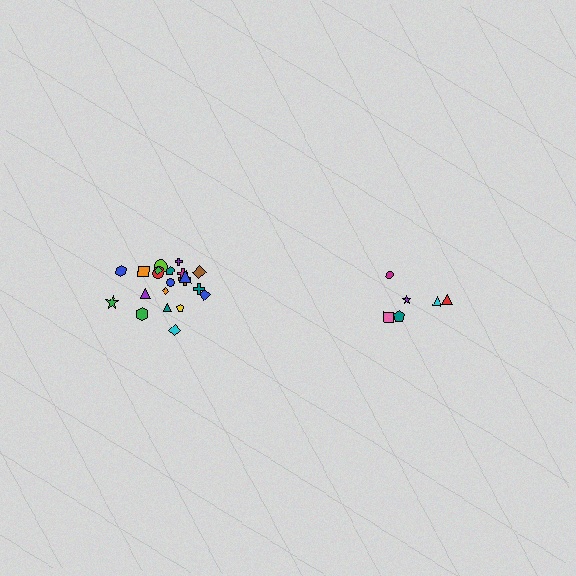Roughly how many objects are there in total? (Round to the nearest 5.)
Roughly 30 objects in total.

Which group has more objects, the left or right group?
The left group.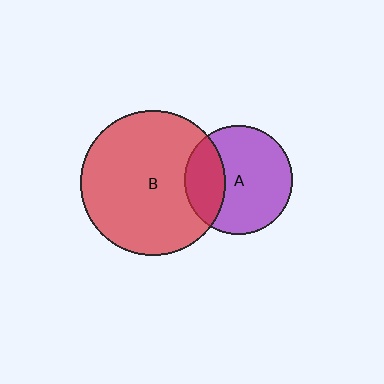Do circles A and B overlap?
Yes.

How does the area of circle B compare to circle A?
Approximately 1.8 times.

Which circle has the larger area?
Circle B (red).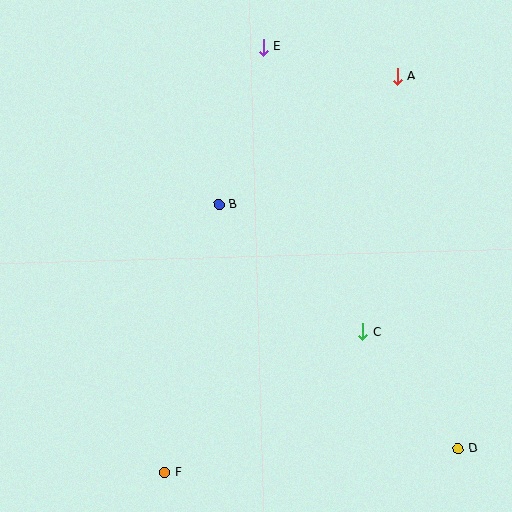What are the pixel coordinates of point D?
Point D is at (458, 449).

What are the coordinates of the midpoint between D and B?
The midpoint between D and B is at (338, 327).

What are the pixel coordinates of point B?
Point B is at (219, 204).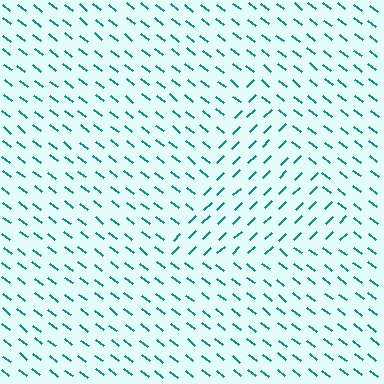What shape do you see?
I see a triangle.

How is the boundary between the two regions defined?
The boundary is defined purely by a change in line orientation (approximately 83 degrees difference). All lines are the same color and thickness.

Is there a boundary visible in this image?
Yes, there is a texture boundary formed by a change in line orientation.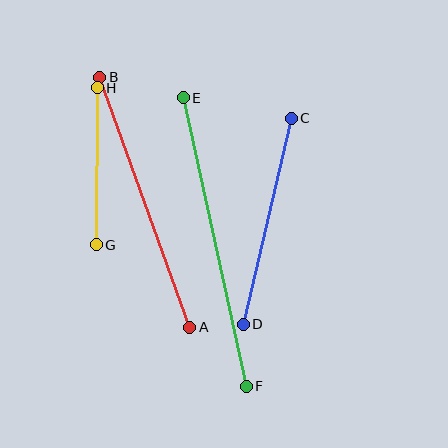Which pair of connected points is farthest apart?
Points E and F are farthest apart.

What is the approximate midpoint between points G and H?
The midpoint is at approximately (97, 166) pixels.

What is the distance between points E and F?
The distance is approximately 295 pixels.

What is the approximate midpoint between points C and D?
The midpoint is at approximately (267, 221) pixels.